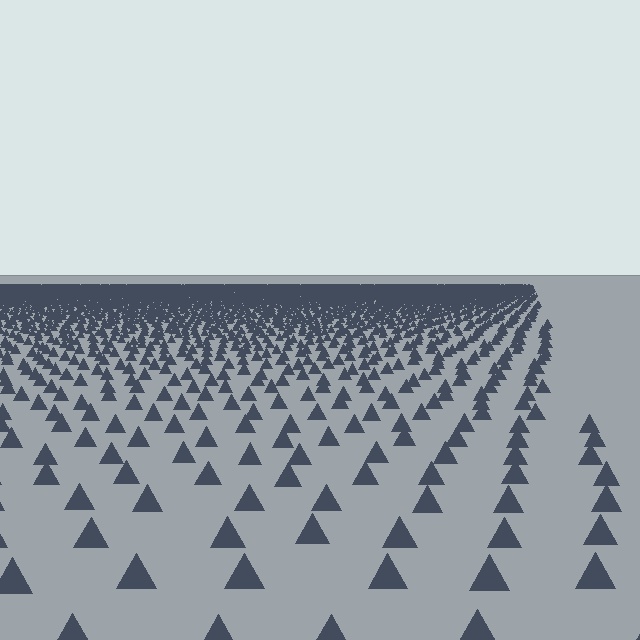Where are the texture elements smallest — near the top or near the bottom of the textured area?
Near the top.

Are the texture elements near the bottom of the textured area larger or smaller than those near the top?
Larger. Near the bottom, elements are closer to the viewer and appear at a bigger on-screen size.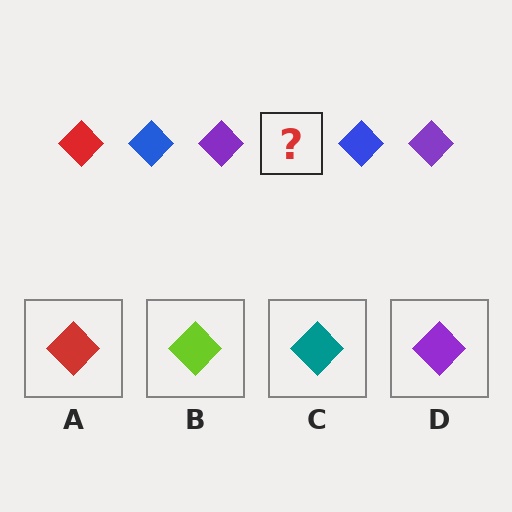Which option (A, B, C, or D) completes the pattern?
A.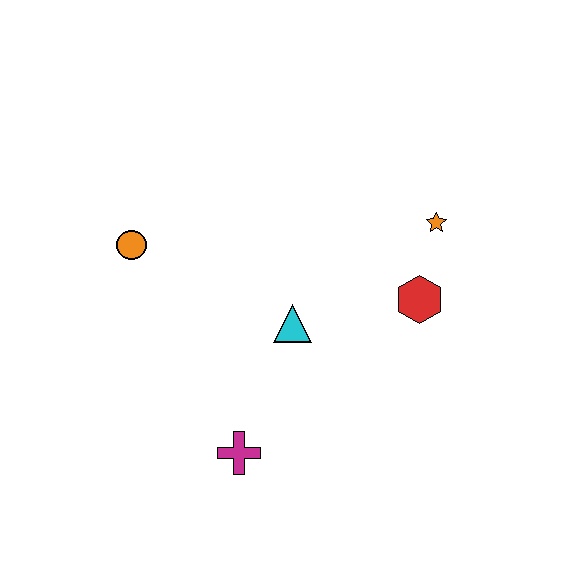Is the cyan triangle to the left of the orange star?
Yes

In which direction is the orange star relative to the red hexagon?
The orange star is above the red hexagon.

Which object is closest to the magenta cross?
The cyan triangle is closest to the magenta cross.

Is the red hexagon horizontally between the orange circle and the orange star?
Yes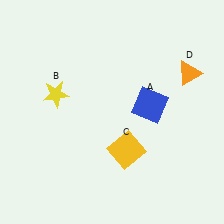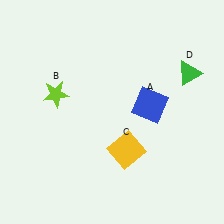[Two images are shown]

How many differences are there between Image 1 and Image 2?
There are 2 differences between the two images.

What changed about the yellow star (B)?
In Image 1, B is yellow. In Image 2, it changed to lime.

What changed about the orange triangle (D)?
In Image 1, D is orange. In Image 2, it changed to green.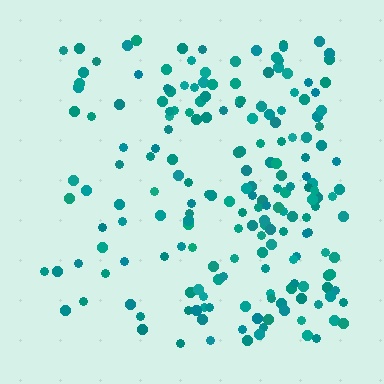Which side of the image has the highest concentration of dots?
The right.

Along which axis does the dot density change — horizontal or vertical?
Horizontal.